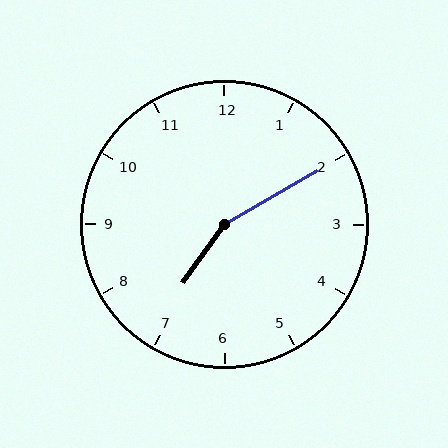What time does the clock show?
7:10.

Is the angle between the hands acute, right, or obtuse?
It is obtuse.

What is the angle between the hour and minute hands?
Approximately 155 degrees.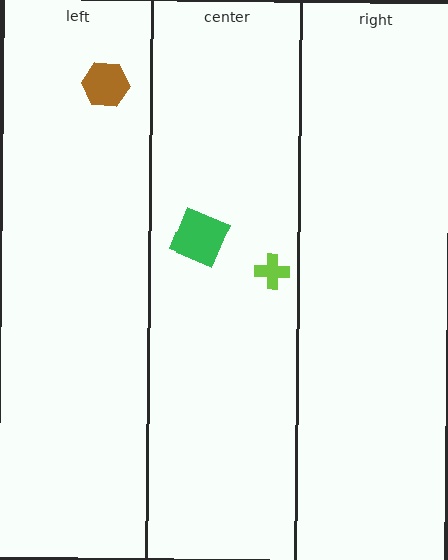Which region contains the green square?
The center region.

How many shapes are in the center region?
2.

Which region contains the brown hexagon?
The left region.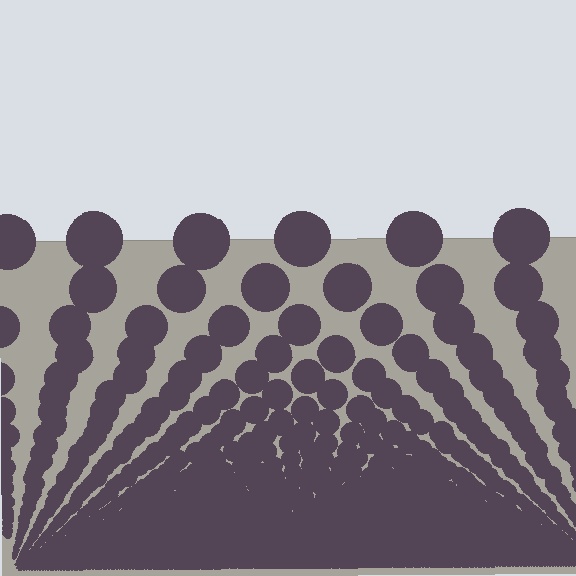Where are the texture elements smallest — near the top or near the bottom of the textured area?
Near the bottom.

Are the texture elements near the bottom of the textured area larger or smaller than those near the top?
Smaller. The gradient is inverted — elements near the bottom are smaller and denser.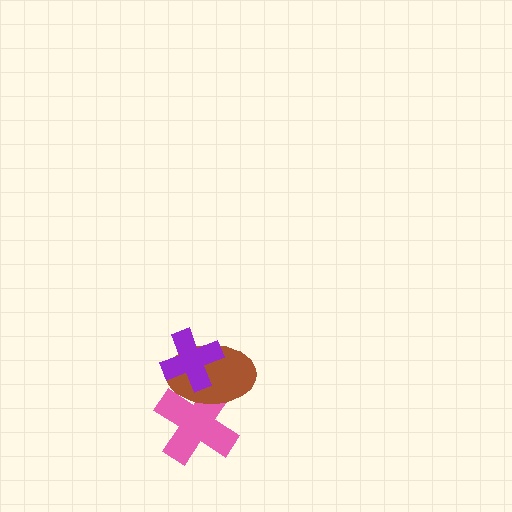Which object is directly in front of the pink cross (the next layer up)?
The brown ellipse is directly in front of the pink cross.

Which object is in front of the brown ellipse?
The purple cross is in front of the brown ellipse.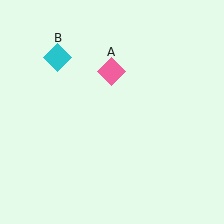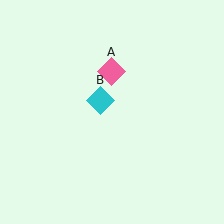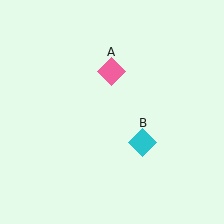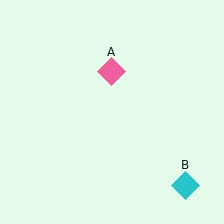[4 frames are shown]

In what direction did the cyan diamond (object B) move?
The cyan diamond (object B) moved down and to the right.